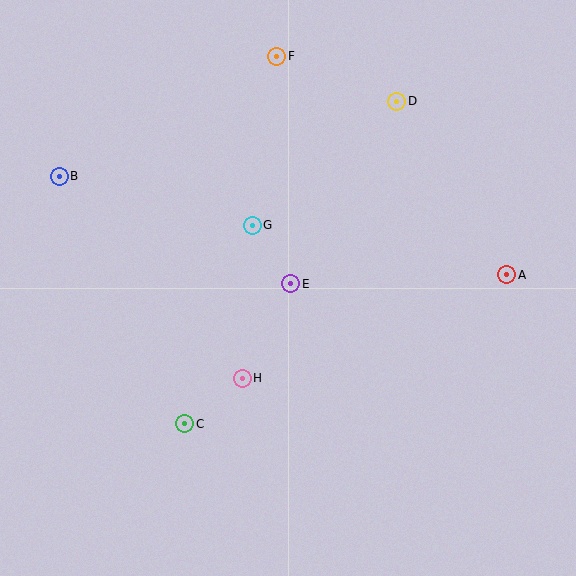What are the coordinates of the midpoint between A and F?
The midpoint between A and F is at (392, 165).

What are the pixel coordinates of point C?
Point C is at (185, 424).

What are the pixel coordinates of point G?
Point G is at (252, 225).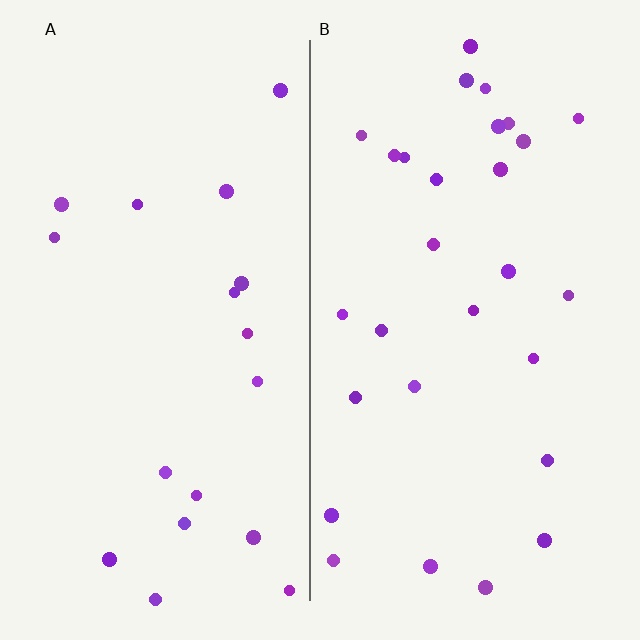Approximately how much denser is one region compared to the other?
Approximately 1.6× — region B over region A.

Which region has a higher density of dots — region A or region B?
B (the right).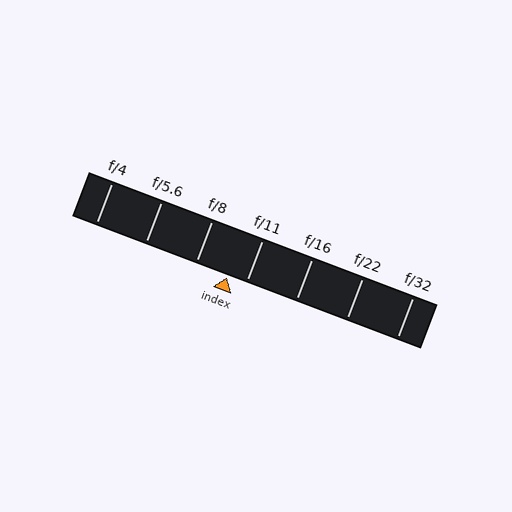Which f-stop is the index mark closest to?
The index mark is closest to f/11.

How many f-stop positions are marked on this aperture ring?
There are 7 f-stop positions marked.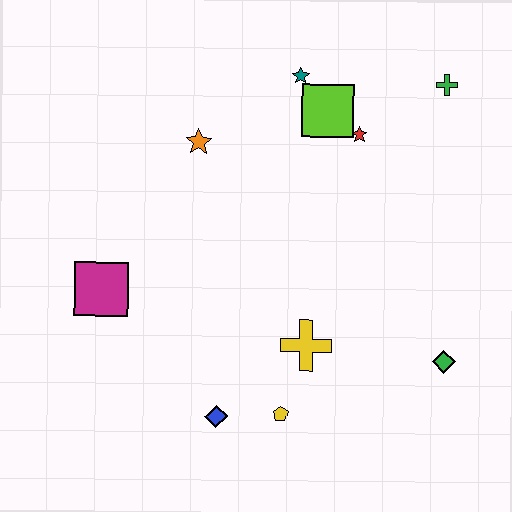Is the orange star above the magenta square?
Yes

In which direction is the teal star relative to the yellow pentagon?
The teal star is above the yellow pentagon.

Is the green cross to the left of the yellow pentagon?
No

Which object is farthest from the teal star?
The blue diamond is farthest from the teal star.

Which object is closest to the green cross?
The red star is closest to the green cross.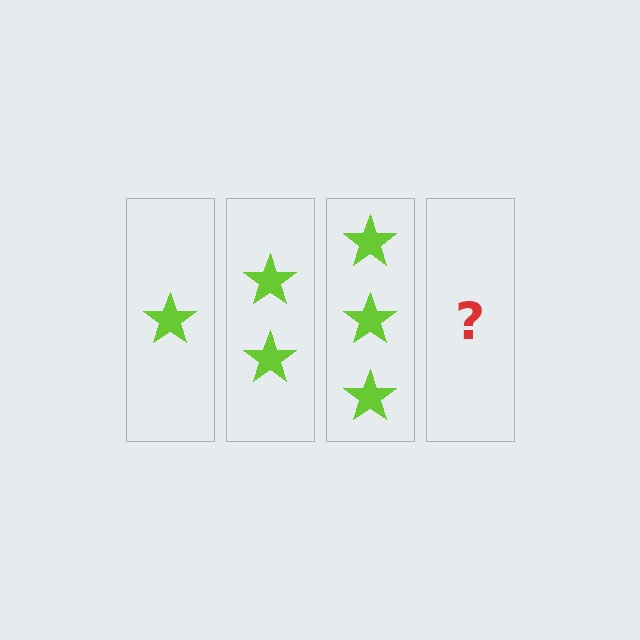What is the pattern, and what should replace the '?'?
The pattern is that each step adds one more star. The '?' should be 4 stars.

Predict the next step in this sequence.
The next step is 4 stars.